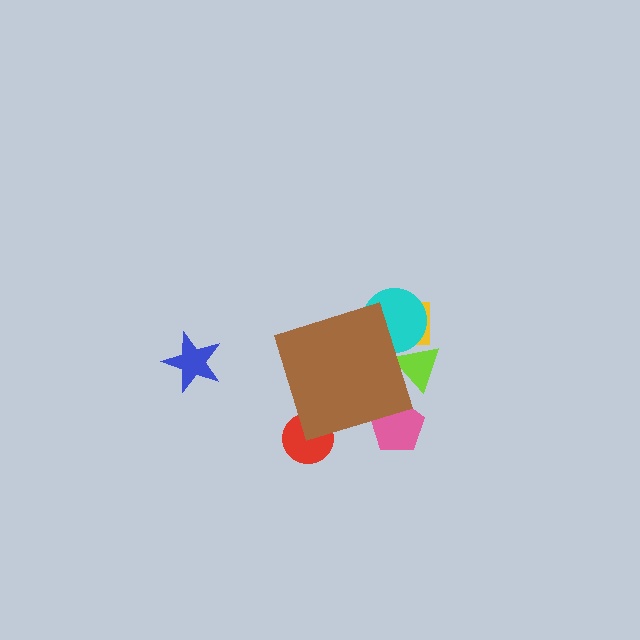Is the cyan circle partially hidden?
Yes, the cyan circle is partially hidden behind the brown diamond.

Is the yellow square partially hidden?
Yes, the yellow square is partially hidden behind the brown diamond.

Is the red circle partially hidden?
Yes, the red circle is partially hidden behind the brown diamond.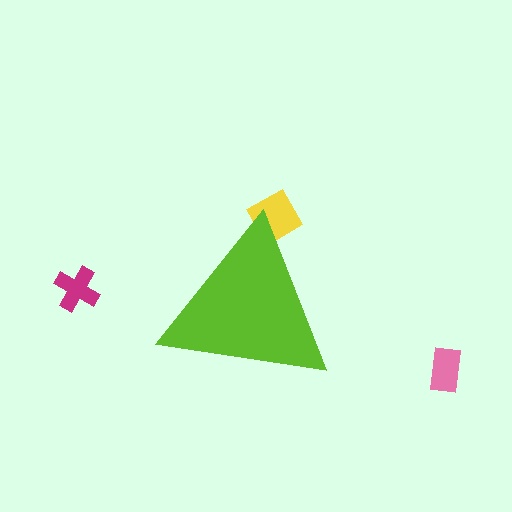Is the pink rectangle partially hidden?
No, the pink rectangle is fully visible.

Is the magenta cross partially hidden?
No, the magenta cross is fully visible.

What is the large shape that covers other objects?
A lime triangle.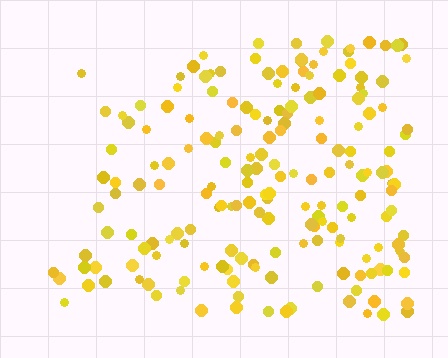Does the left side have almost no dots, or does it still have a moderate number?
Still a moderate number, just noticeably fewer than the right.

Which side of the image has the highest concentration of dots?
The right.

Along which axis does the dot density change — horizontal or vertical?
Horizontal.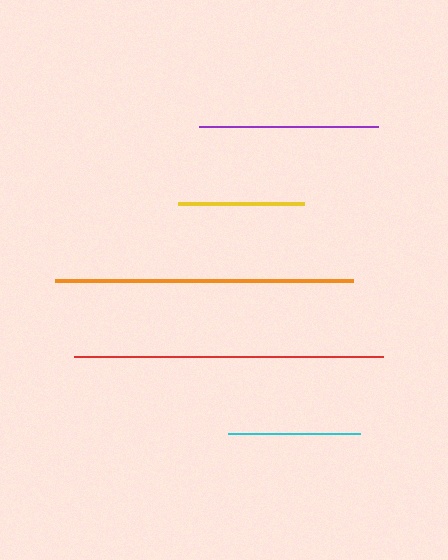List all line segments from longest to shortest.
From longest to shortest: red, orange, purple, cyan, yellow.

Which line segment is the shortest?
The yellow line is the shortest at approximately 126 pixels.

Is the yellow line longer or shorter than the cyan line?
The cyan line is longer than the yellow line.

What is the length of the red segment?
The red segment is approximately 309 pixels long.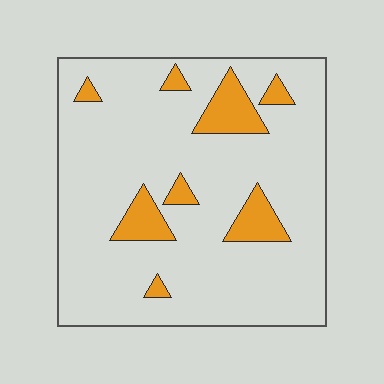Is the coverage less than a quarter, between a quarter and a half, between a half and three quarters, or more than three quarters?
Less than a quarter.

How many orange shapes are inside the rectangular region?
8.